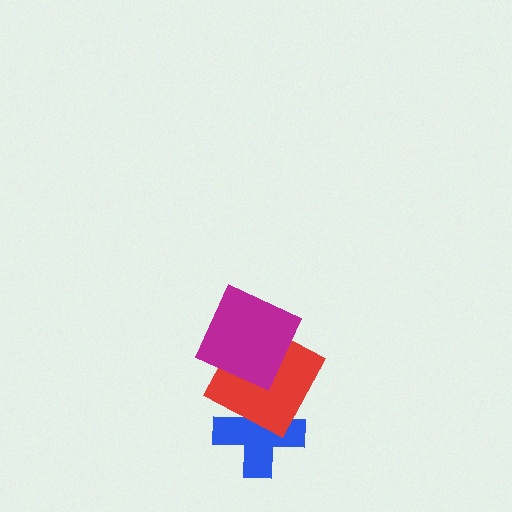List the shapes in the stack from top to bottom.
From top to bottom: the magenta square, the red square, the blue cross.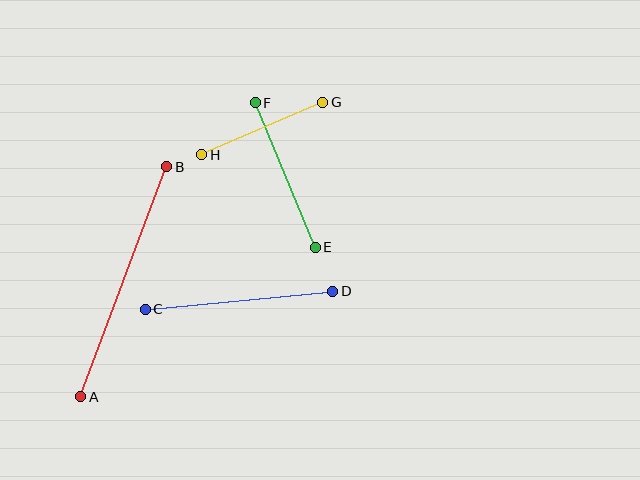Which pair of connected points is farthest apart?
Points A and B are farthest apart.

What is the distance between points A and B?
The distance is approximately 245 pixels.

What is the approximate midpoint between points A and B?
The midpoint is at approximately (124, 282) pixels.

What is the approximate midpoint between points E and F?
The midpoint is at approximately (285, 175) pixels.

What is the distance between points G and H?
The distance is approximately 132 pixels.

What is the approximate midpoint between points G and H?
The midpoint is at approximately (262, 128) pixels.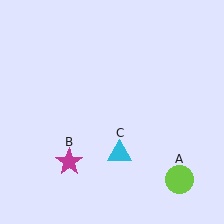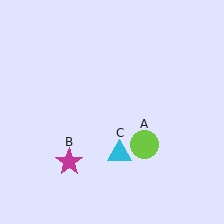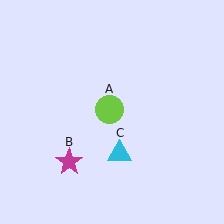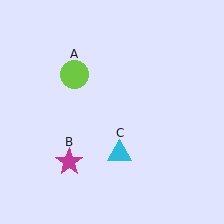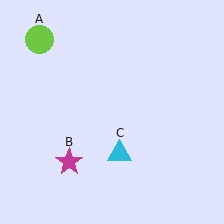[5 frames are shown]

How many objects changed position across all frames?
1 object changed position: lime circle (object A).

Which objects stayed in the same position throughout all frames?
Magenta star (object B) and cyan triangle (object C) remained stationary.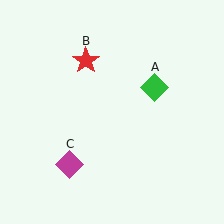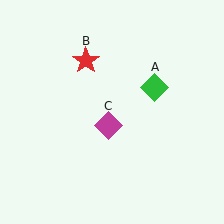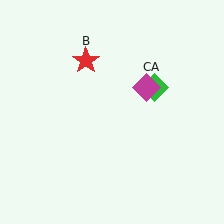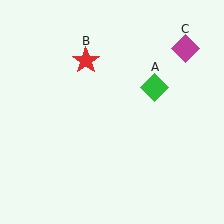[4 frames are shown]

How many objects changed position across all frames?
1 object changed position: magenta diamond (object C).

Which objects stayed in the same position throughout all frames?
Green diamond (object A) and red star (object B) remained stationary.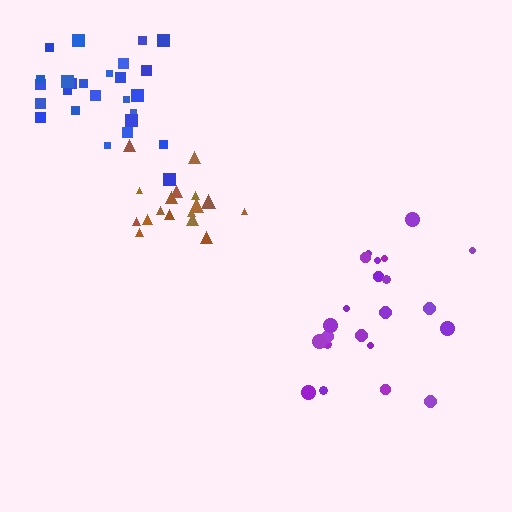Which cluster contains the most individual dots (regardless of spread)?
Blue (26).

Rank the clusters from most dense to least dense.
brown, blue, purple.